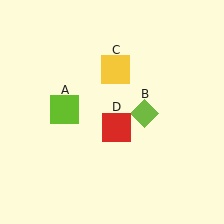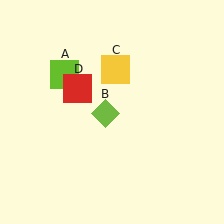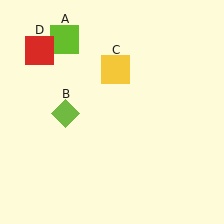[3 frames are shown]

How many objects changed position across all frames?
3 objects changed position: lime square (object A), lime diamond (object B), red square (object D).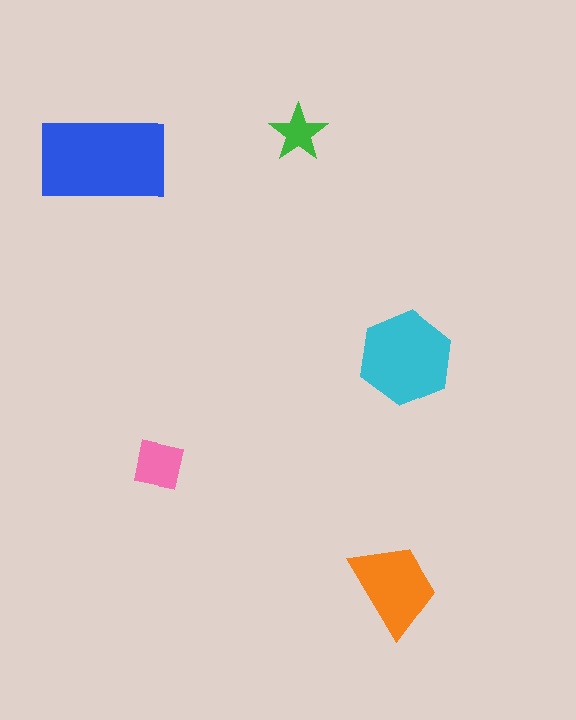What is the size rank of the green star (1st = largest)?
5th.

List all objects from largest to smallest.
The blue rectangle, the cyan hexagon, the orange trapezoid, the pink square, the green star.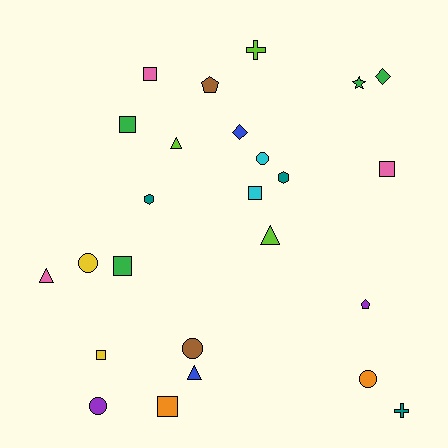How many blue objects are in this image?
There are 2 blue objects.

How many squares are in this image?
There are 7 squares.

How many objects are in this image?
There are 25 objects.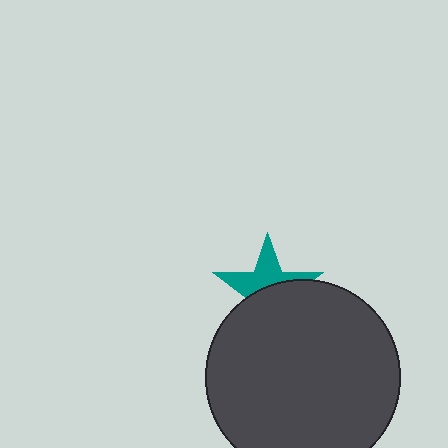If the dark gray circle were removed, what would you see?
You would see the complete teal star.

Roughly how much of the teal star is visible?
About half of it is visible (roughly 47%).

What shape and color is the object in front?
The object in front is a dark gray circle.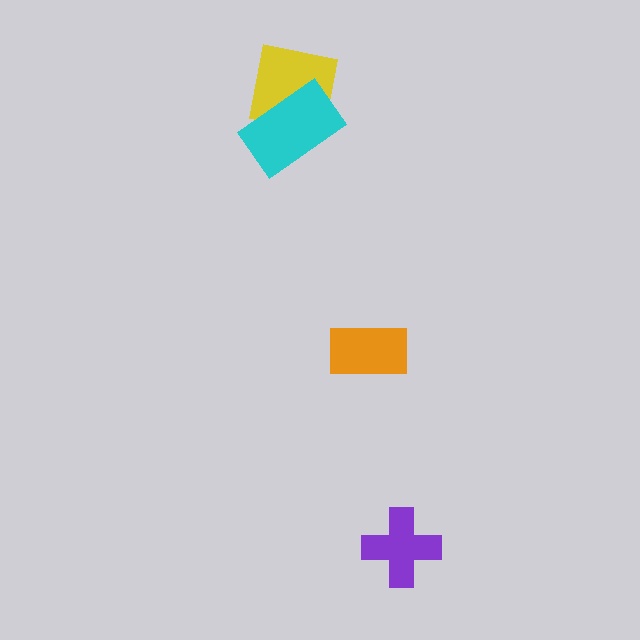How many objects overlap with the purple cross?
0 objects overlap with the purple cross.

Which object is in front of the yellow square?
The cyan rectangle is in front of the yellow square.